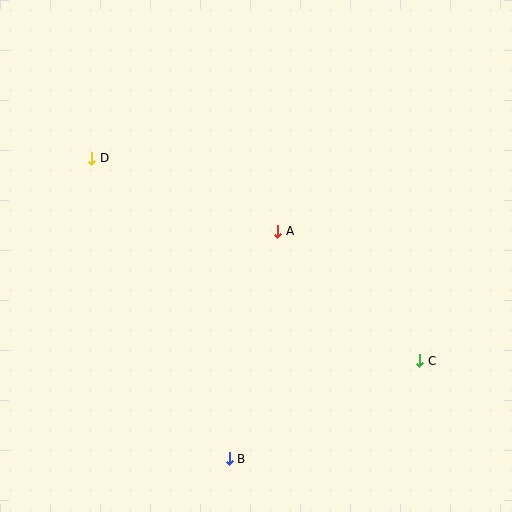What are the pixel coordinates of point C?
Point C is at (420, 361).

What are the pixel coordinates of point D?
Point D is at (92, 158).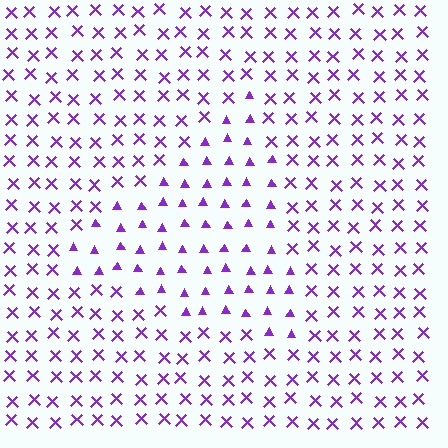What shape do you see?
I see a triangle.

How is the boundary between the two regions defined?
The boundary is defined by a change in element shape: triangles inside vs. X marks outside. All elements share the same color and spacing.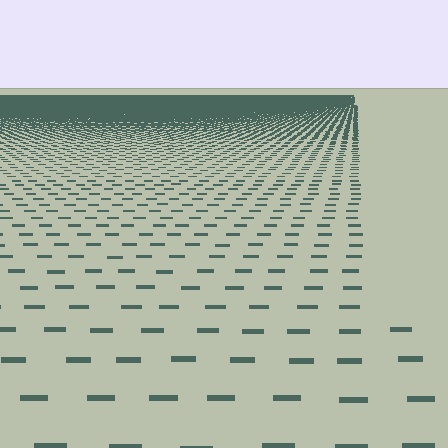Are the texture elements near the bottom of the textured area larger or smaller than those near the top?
Larger. Near the bottom, elements are closer to the viewer and appear at a bigger on-screen size.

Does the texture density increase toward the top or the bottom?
Density increases toward the top.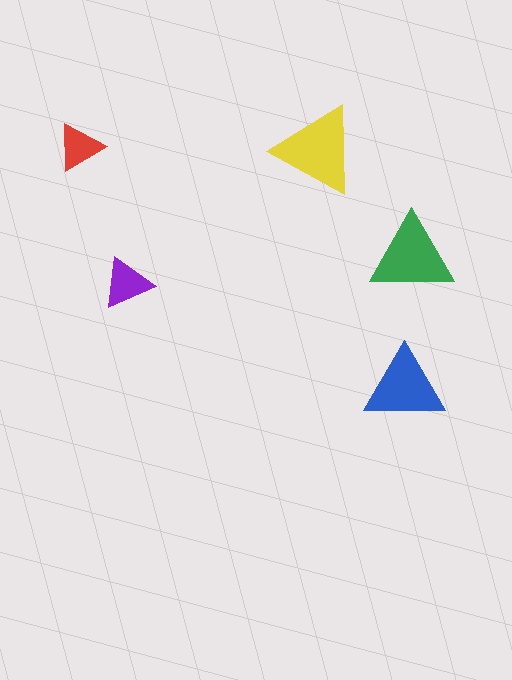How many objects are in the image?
There are 5 objects in the image.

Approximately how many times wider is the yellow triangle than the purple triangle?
About 1.5 times wider.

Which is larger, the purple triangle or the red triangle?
The purple one.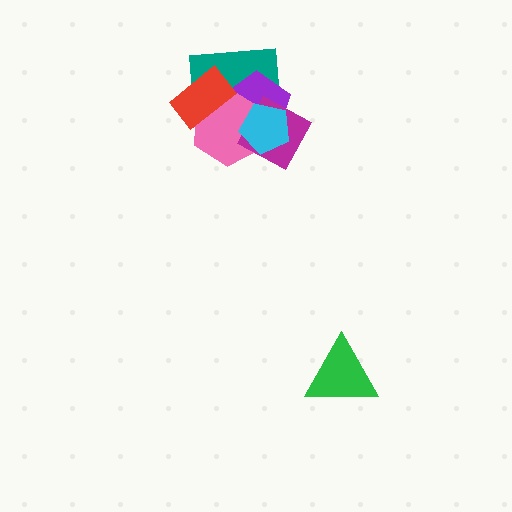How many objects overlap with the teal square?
5 objects overlap with the teal square.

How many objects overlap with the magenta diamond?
4 objects overlap with the magenta diamond.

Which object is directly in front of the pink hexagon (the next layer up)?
The magenta diamond is directly in front of the pink hexagon.